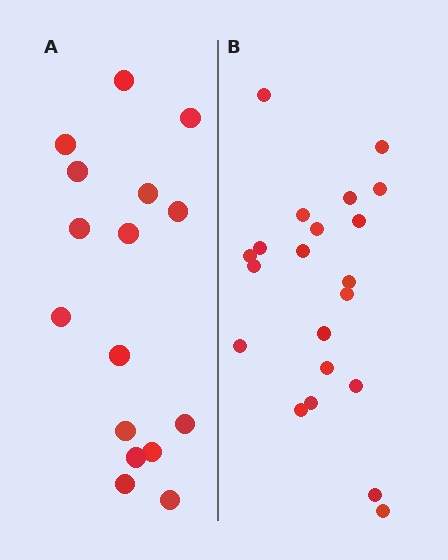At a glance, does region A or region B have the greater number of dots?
Region B (the right region) has more dots.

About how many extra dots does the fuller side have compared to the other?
Region B has about 5 more dots than region A.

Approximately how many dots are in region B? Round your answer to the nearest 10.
About 20 dots. (The exact count is 21, which rounds to 20.)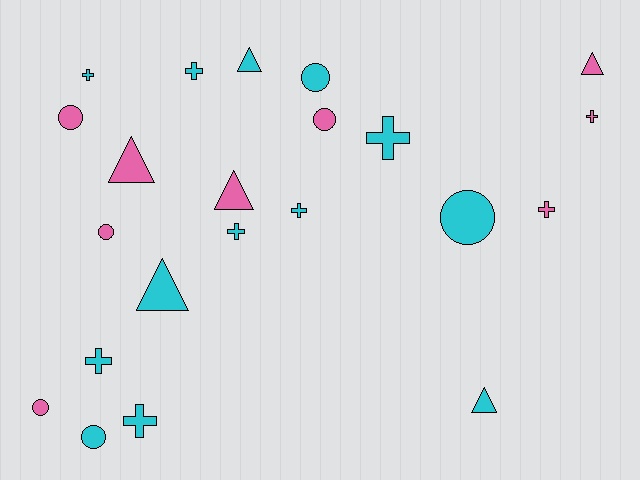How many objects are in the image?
There are 22 objects.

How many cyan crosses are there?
There are 7 cyan crosses.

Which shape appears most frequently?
Cross, with 9 objects.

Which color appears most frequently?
Cyan, with 13 objects.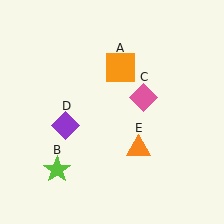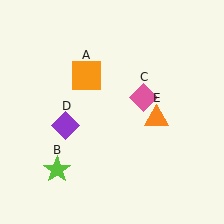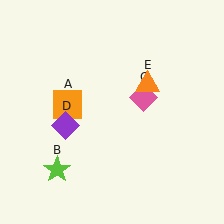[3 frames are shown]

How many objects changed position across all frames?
2 objects changed position: orange square (object A), orange triangle (object E).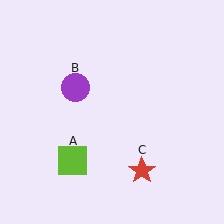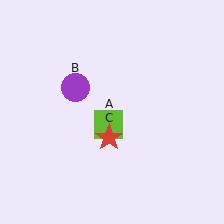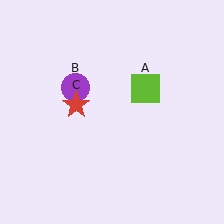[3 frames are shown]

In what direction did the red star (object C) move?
The red star (object C) moved up and to the left.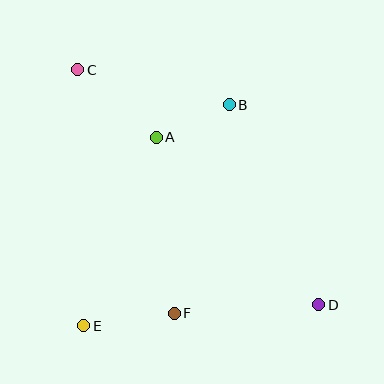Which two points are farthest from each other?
Points C and D are farthest from each other.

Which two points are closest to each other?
Points A and B are closest to each other.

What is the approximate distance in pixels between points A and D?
The distance between A and D is approximately 234 pixels.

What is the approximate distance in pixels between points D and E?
The distance between D and E is approximately 236 pixels.